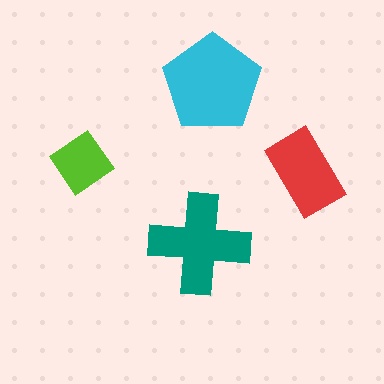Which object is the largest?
The cyan pentagon.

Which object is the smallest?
The lime diamond.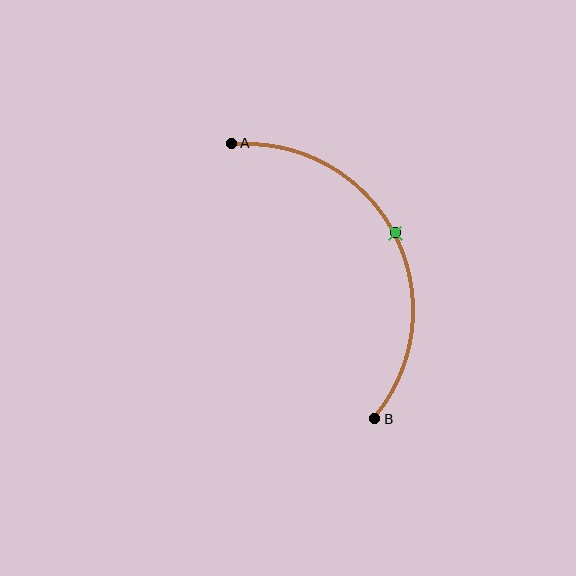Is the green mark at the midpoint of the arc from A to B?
Yes. The green mark lies on the arc at equal arc-length from both A and B — it is the arc midpoint.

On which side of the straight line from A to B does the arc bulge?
The arc bulges to the right of the straight line connecting A and B.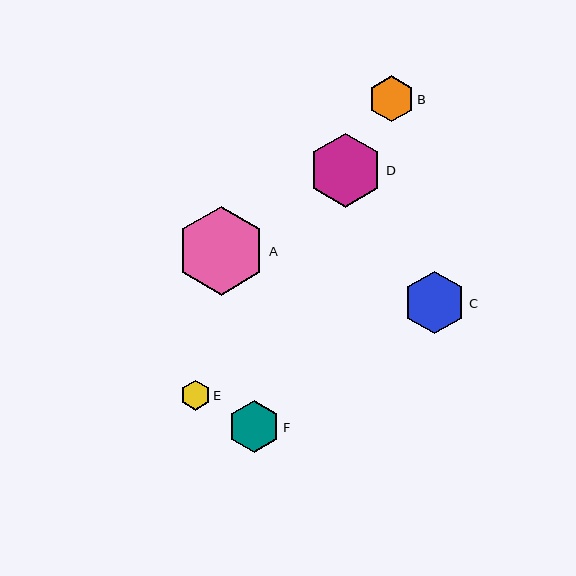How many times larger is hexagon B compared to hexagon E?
Hexagon B is approximately 1.5 times the size of hexagon E.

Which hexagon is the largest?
Hexagon A is the largest with a size of approximately 89 pixels.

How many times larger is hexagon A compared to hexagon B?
Hexagon A is approximately 1.9 times the size of hexagon B.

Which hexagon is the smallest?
Hexagon E is the smallest with a size of approximately 30 pixels.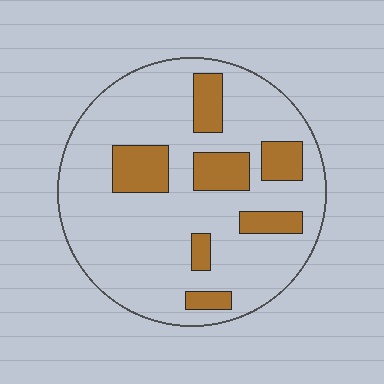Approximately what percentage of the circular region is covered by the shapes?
Approximately 20%.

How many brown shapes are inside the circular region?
7.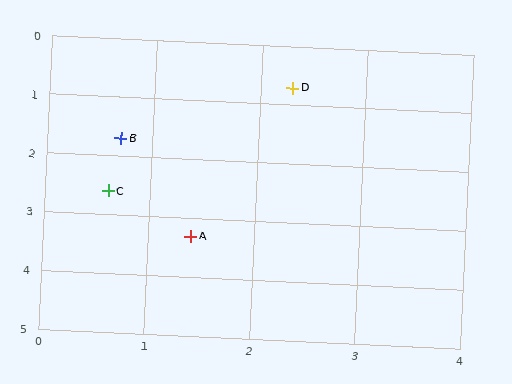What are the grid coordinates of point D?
Point D is at approximately (2.3, 0.7).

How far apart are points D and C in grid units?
Points D and C are about 2.5 grid units apart.